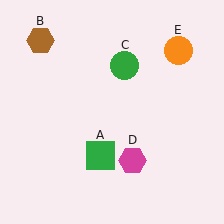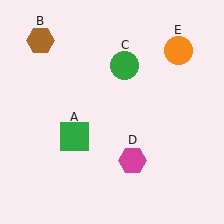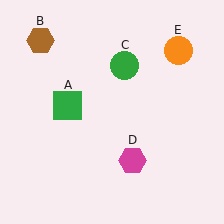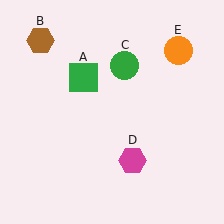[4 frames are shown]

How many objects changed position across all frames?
1 object changed position: green square (object A).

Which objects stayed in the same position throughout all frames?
Brown hexagon (object B) and green circle (object C) and magenta hexagon (object D) and orange circle (object E) remained stationary.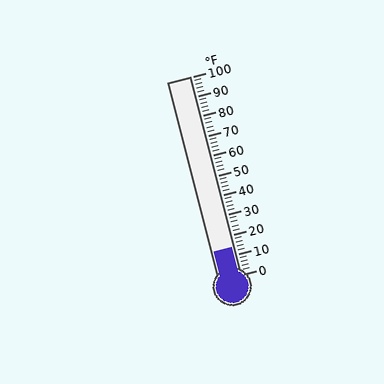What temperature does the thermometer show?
The thermometer shows approximately 14°F.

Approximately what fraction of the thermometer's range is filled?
The thermometer is filled to approximately 15% of its range.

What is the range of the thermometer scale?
The thermometer scale ranges from 0°F to 100°F.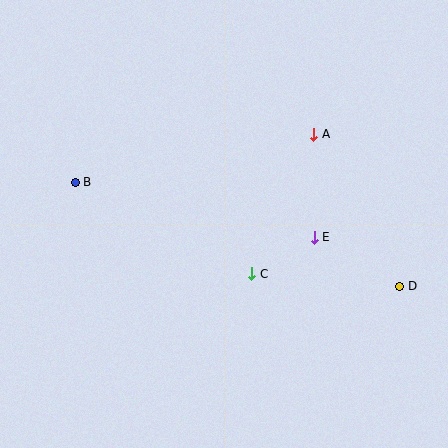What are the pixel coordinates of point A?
Point A is at (314, 134).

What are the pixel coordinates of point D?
Point D is at (400, 286).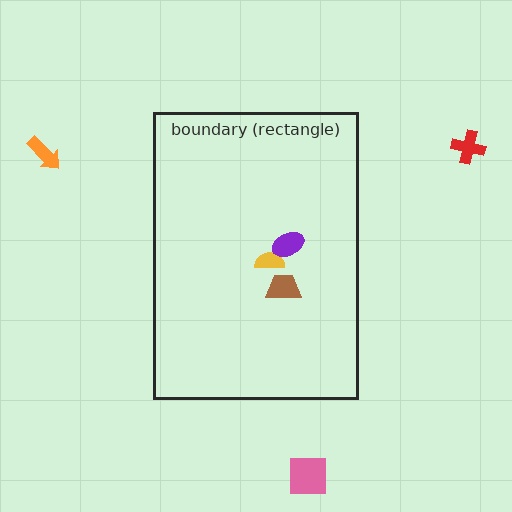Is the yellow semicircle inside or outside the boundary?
Inside.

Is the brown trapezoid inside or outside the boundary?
Inside.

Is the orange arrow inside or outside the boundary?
Outside.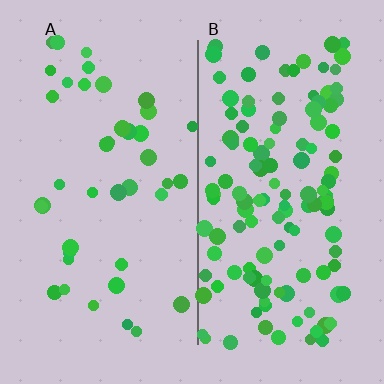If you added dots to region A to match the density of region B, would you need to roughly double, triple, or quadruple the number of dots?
Approximately triple.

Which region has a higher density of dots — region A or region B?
B (the right).